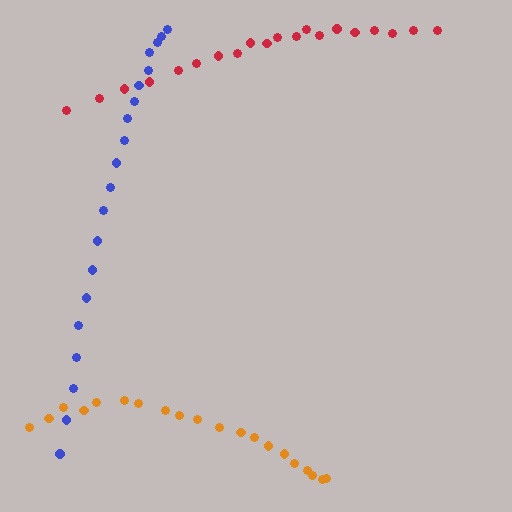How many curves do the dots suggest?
There are 3 distinct paths.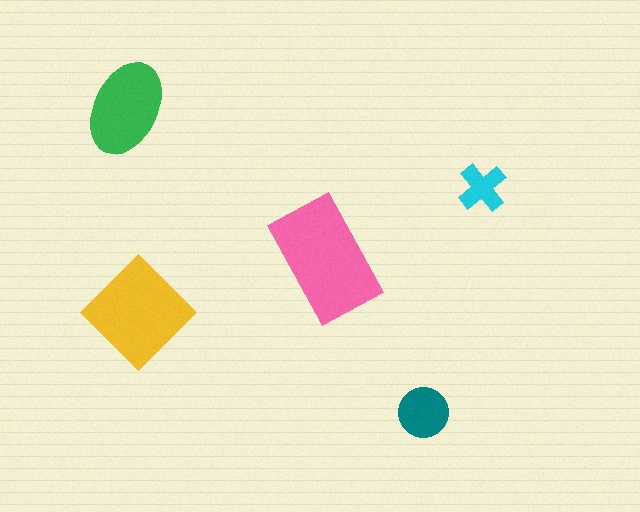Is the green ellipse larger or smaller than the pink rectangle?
Smaller.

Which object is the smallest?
The cyan cross.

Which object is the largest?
The pink rectangle.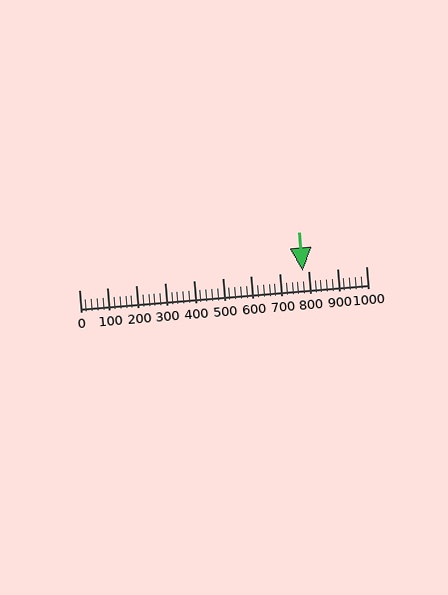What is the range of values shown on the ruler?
The ruler shows values from 0 to 1000.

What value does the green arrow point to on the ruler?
The green arrow points to approximately 780.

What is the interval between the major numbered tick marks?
The major tick marks are spaced 100 units apart.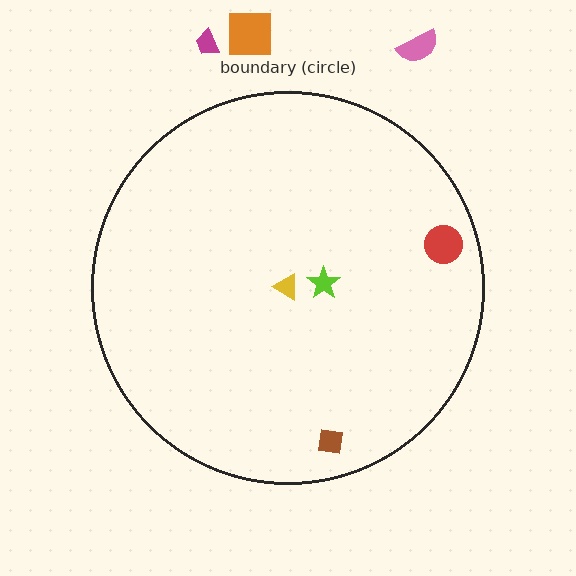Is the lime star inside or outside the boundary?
Inside.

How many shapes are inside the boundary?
4 inside, 3 outside.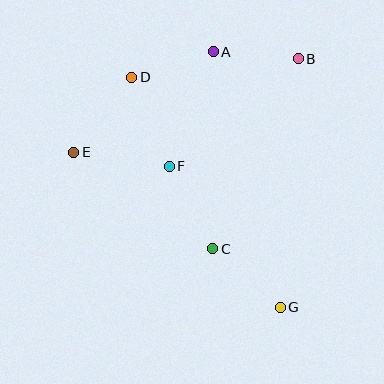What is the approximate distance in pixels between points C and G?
The distance between C and G is approximately 89 pixels.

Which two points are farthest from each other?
Points D and G are farthest from each other.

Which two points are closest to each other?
Points A and D are closest to each other.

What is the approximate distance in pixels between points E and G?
The distance between E and G is approximately 258 pixels.